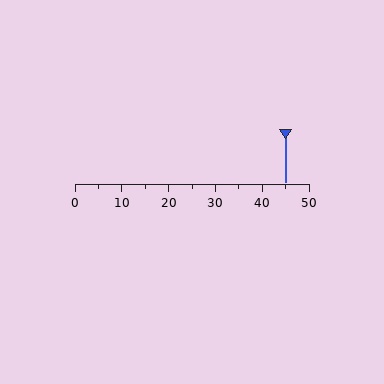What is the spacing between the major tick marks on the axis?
The major ticks are spaced 10 apart.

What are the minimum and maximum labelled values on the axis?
The axis runs from 0 to 50.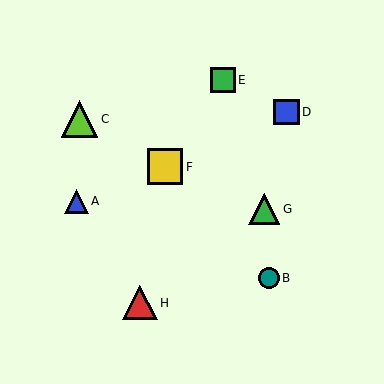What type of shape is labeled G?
Shape G is a green triangle.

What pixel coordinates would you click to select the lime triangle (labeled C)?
Click at (80, 119) to select the lime triangle C.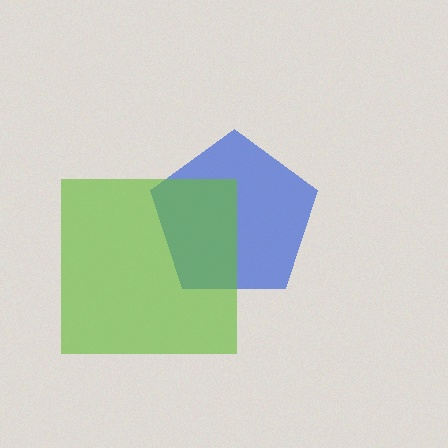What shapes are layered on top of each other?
The layered shapes are: a blue pentagon, a lime square.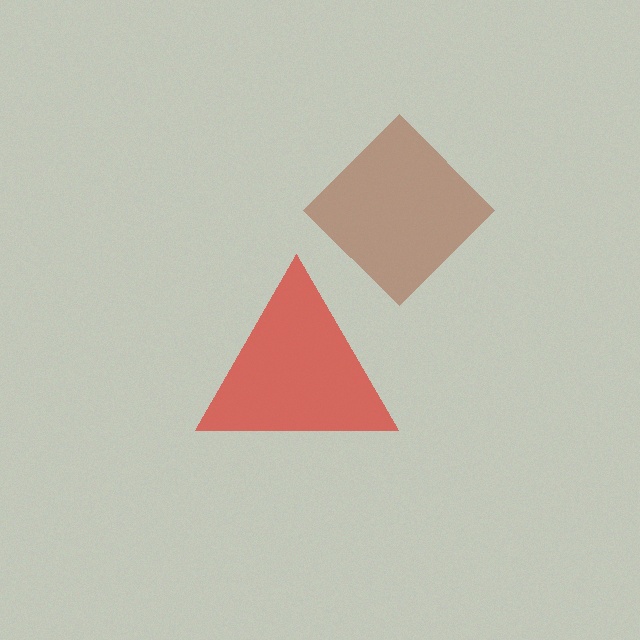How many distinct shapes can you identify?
There are 2 distinct shapes: a red triangle, a brown diamond.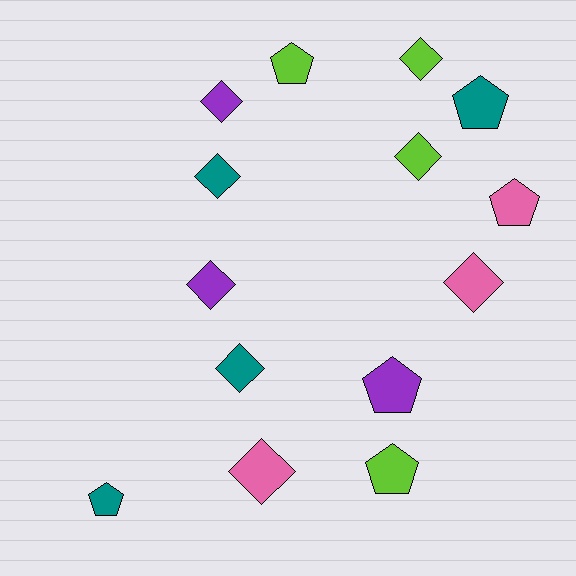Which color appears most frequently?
Lime, with 4 objects.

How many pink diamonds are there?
There are 2 pink diamonds.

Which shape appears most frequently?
Diamond, with 8 objects.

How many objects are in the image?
There are 14 objects.